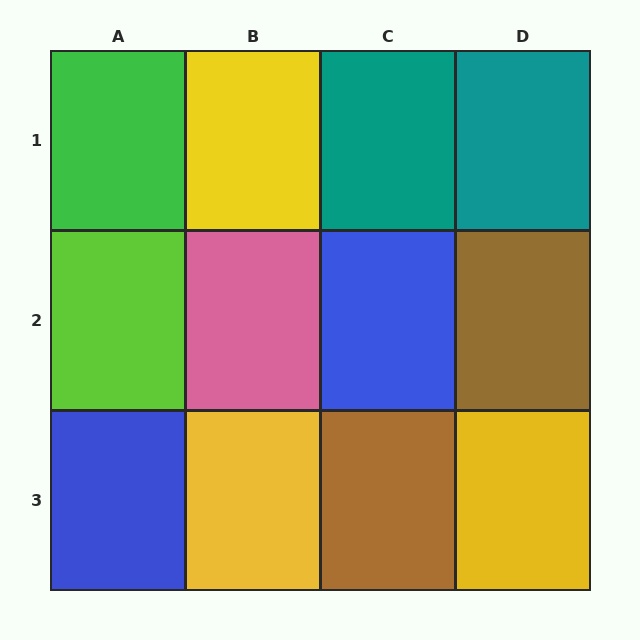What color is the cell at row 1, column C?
Teal.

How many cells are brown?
2 cells are brown.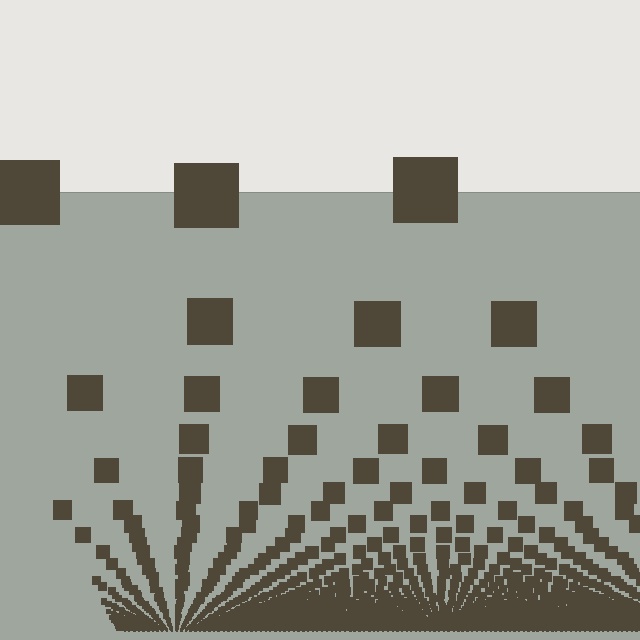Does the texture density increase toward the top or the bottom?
Density increases toward the bottom.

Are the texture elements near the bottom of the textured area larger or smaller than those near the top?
Smaller. The gradient is inverted — elements near the bottom are smaller and denser.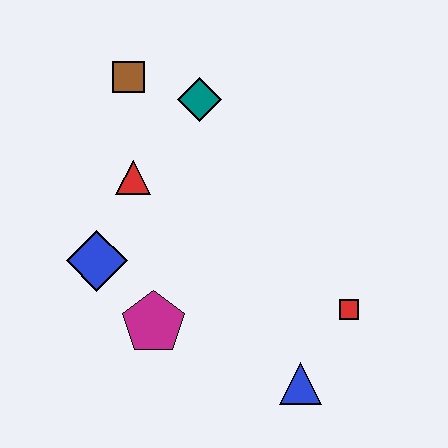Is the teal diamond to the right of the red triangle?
Yes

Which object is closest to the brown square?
The teal diamond is closest to the brown square.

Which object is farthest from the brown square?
The blue triangle is farthest from the brown square.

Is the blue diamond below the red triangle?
Yes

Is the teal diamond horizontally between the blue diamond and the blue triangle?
Yes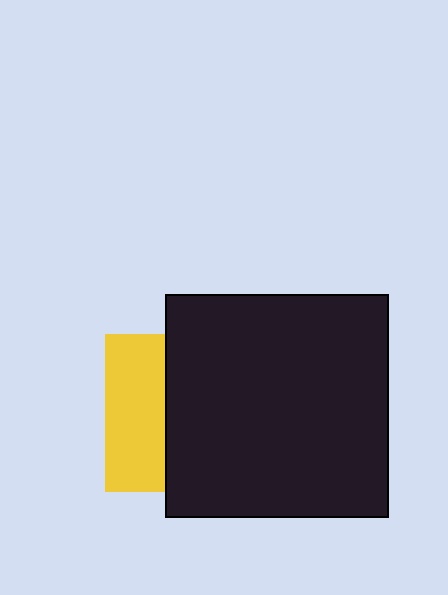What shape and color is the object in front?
The object in front is a black square.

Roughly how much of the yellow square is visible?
A small part of it is visible (roughly 38%).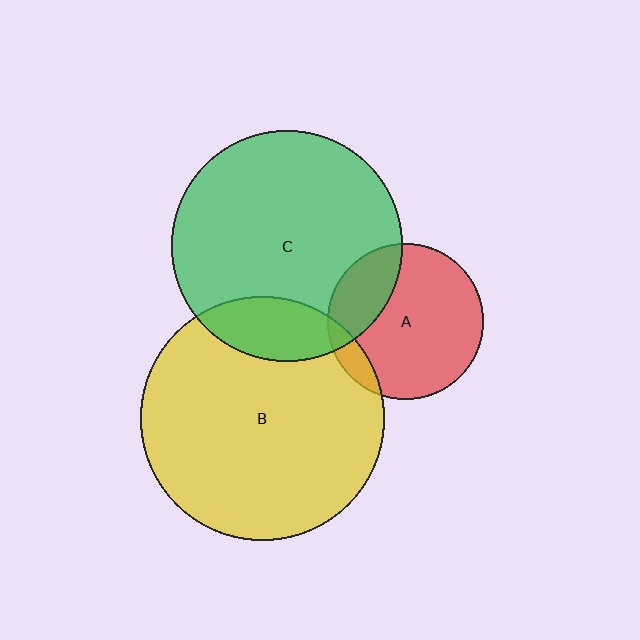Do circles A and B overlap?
Yes.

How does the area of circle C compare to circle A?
Approximately 2.2 times.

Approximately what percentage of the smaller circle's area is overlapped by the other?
Approximately 10%.